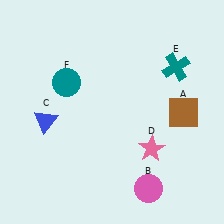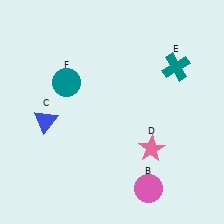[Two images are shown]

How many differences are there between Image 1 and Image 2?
There is 1 difference between the two images.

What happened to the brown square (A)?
The brown square (A) was removed in Image 2. It was in the bottom-right area of Image 1.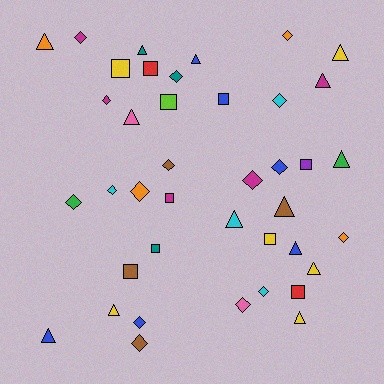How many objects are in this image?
There are 40 objects.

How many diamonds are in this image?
There are 16 diamonds.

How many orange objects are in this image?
There are 4 orange objects.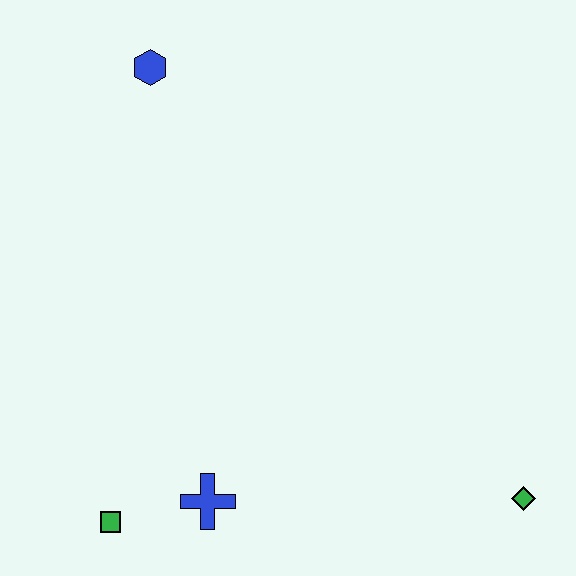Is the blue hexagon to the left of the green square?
No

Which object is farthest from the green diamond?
The blue hexagon is farthest from the green diamond.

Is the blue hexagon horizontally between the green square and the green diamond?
Yes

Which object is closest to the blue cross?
The green square is closest to the blue cross.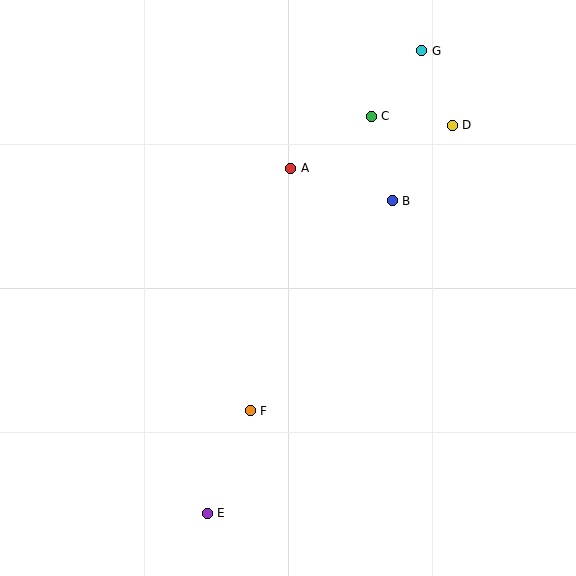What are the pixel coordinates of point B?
Point B is at (392, 201).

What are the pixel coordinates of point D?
Point D is at (452, 125).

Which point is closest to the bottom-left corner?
Point E is closest to the bottom-left corner.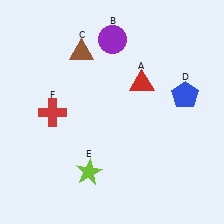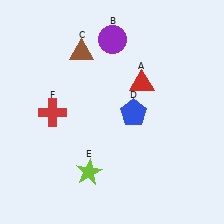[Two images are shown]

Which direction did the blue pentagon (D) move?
The blue pentagon (D) moved left.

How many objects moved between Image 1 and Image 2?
1 object moved between the two images.